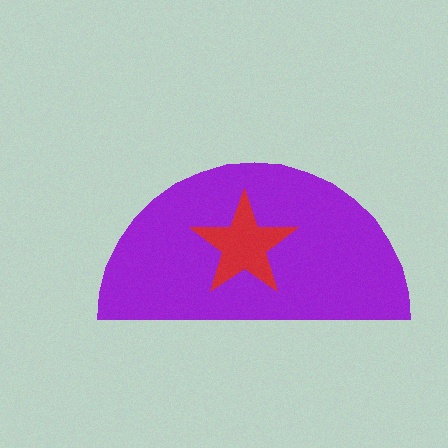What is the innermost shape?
The red star.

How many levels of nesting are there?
2.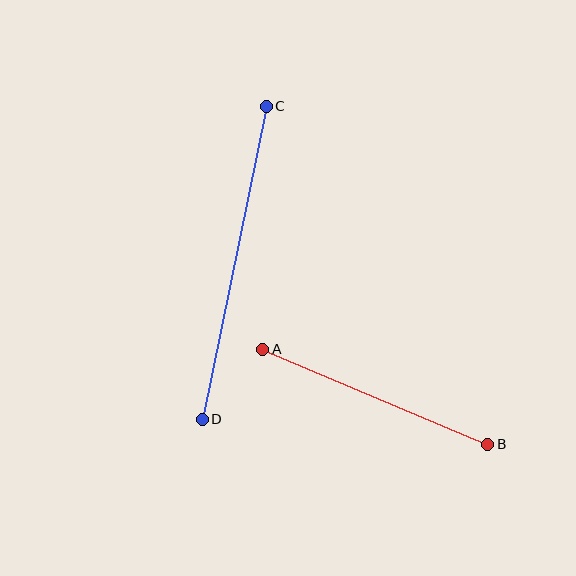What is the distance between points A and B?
The distance is approximately 244 pixels.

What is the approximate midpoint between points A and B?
The midpoint is at approximately (375, 397) pixels.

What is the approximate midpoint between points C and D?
The midpoint is at approximately (234, 263) pixels.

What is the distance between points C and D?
The distance is approximately 319 pixels.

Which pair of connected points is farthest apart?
Points C and D are farthest apart.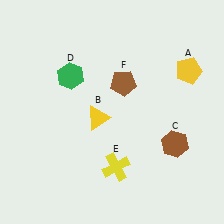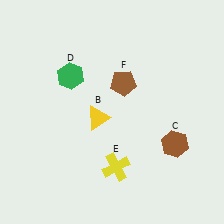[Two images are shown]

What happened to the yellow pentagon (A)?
The yellow pentagon (A) was removed in Image 2. It was in the top-right area of Image 1.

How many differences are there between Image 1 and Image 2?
There is 1 difference between the two images.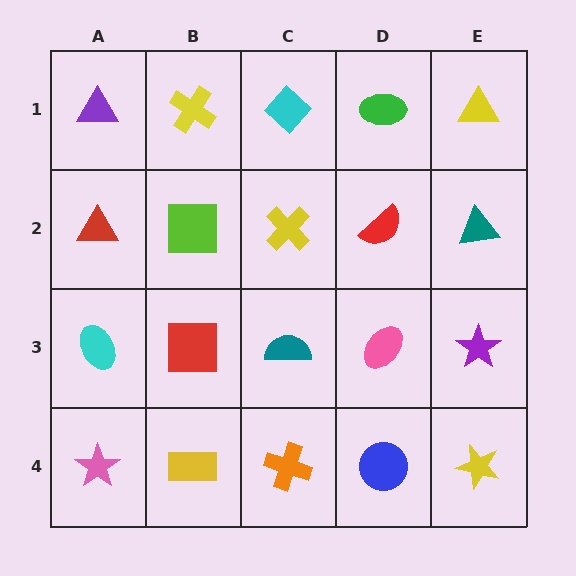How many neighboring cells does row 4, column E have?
2.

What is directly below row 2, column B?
A red square.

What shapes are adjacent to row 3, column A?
A red triangle (row 2, column A), a pink star (row 4, column A), a red square (row 3, column B).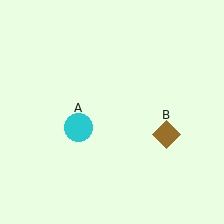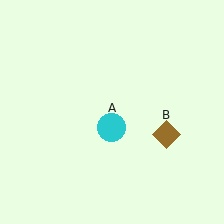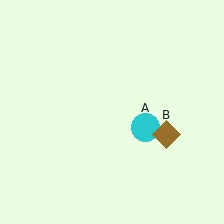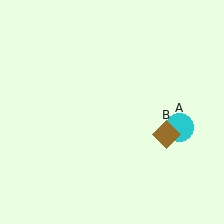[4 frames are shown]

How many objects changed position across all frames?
1 object changed position: cyan circle (object A).